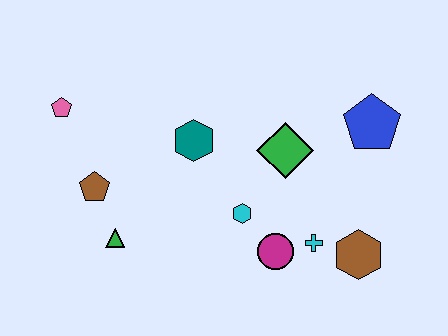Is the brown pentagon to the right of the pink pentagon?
Yes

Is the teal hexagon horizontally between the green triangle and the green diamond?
Yes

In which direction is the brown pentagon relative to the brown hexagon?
The brown pentagon is to the left of the brown hexagon.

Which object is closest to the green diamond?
The cyan hexagon is closest to the green diamond.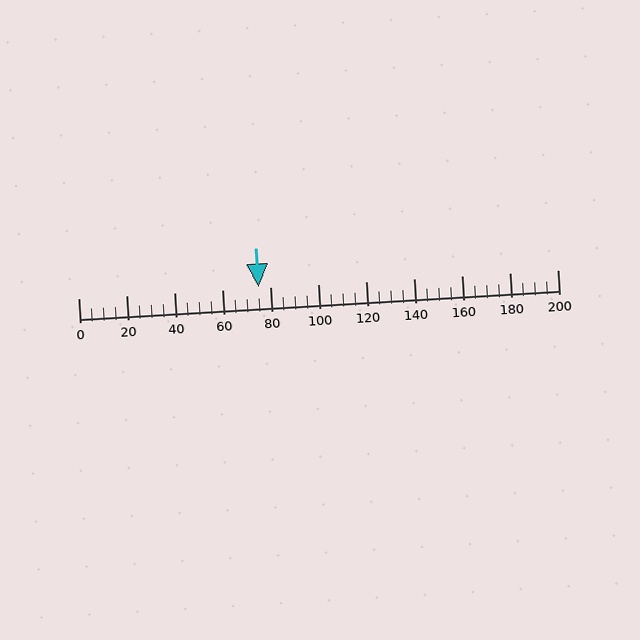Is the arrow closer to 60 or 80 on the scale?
The arrow is closer to 80.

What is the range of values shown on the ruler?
The ruler shows values from 0 to 200.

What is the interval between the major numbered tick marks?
The major tick marks are spaced 20 units apart.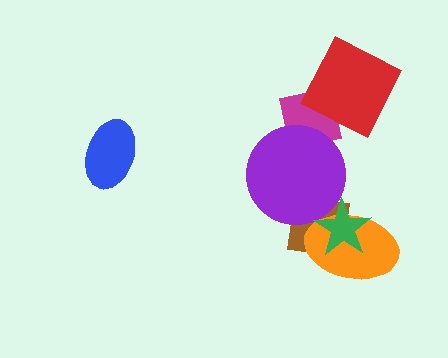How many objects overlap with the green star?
3 objects overlap with the green star.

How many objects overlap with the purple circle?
3 objects overlap with the purple circle.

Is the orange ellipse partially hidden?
Yes, it is partially covered by another shape.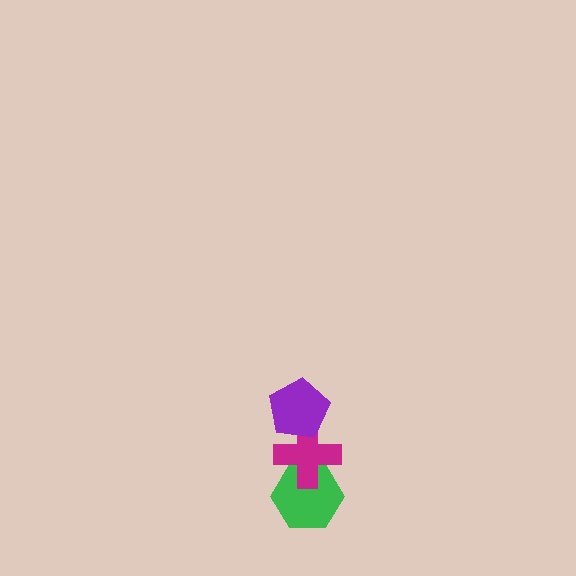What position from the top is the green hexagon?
The green hexagon is 3rd from the top.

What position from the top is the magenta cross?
The magenta cross is 2nd from the top.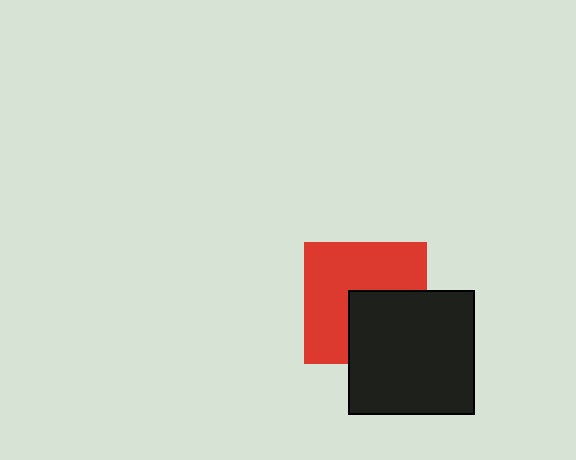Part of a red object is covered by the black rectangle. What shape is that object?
It is a square.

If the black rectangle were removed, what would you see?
You would see the complete red square.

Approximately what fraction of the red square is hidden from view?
Roughly 39% of the red square is hidden behind the black rectangle.